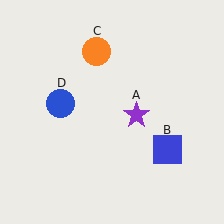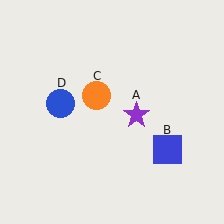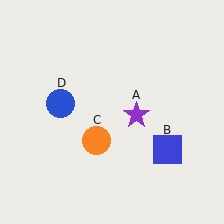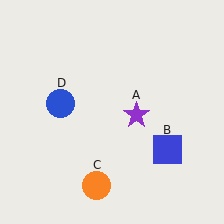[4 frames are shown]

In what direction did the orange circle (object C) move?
The orange circle (object C) moved down.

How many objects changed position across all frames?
1 object changed position: orange circle (object C).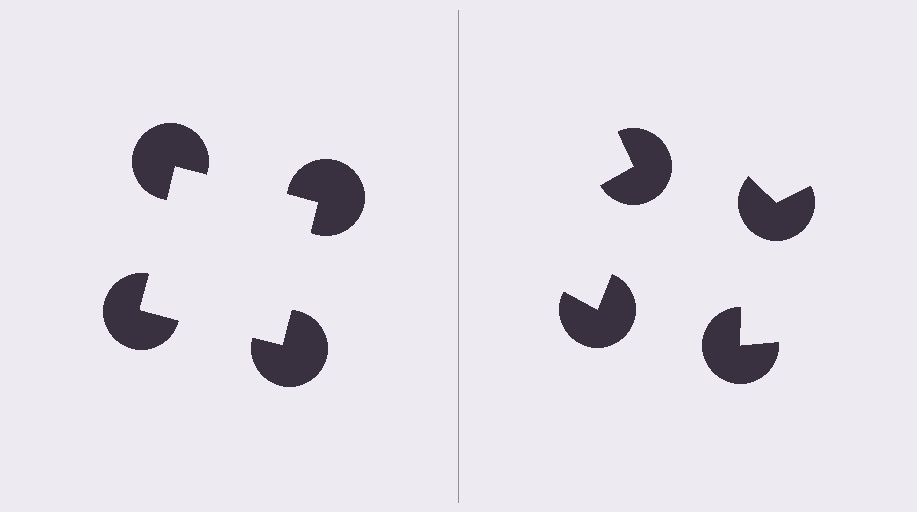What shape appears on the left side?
An illusory square.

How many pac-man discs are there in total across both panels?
8 — 4 on each side.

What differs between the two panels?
The pac-man discs are positioned identically on both sides; only the wedge orientations differ. On the left they align to a square; on the right they are misaligned.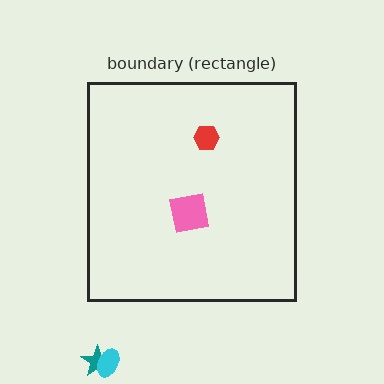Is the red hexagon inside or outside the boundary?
Inside.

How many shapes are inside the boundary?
2 inside, 2 outside.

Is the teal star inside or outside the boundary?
Outside.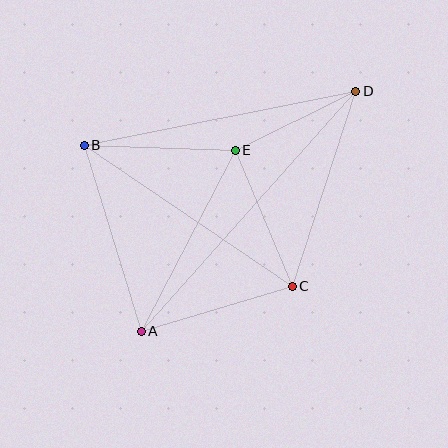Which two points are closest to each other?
Points D and E are closest to each other.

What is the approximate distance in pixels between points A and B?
The distance between A and B is approximately 195 pixels.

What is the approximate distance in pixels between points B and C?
The distance between B and C is approximately 251 pixels.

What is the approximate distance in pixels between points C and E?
The distance between C and E is approximately 147 pixels.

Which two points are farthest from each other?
Points A and D are farthest from each other.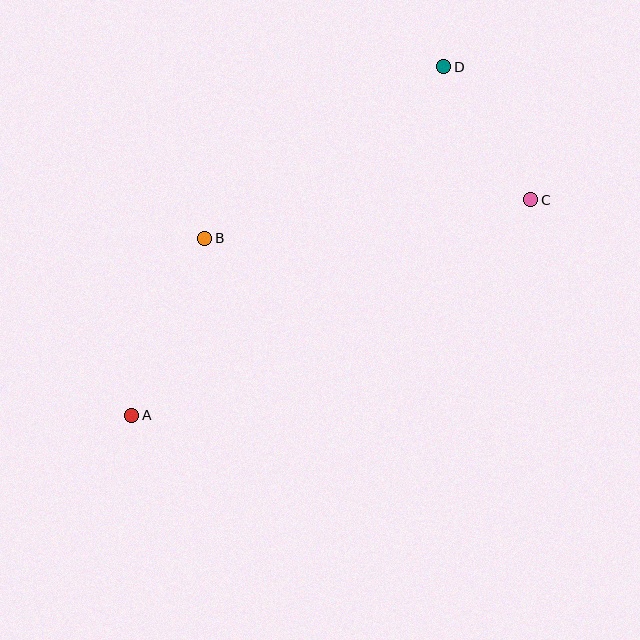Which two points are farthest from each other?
Points A and D are farthest from each other.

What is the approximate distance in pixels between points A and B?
The distance between A and B is approximately 191 pixels.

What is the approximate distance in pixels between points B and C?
The distance between B and C is approximately 328 pixels.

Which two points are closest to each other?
Points C and D are closest to each other.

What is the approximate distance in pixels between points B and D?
The distance between B and D is approximately 294 pixels.